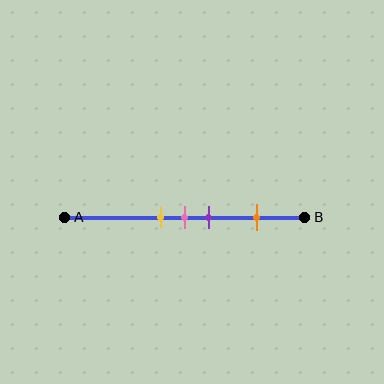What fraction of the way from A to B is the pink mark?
The pink mark is approximately 50% (0.5) of the way from A to B.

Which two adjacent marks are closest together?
The yellow and pink marks are the closest adjacent pair.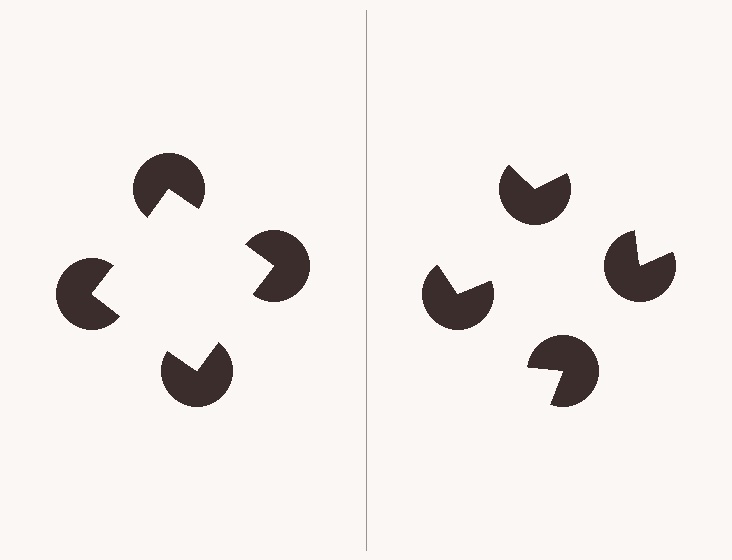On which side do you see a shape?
An illusory square appears on the left side. On the right side the wedge cuts are rotated, so no coherent shape forms.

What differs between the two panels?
The pac-man discs are positioned identically on both sides; only the wedge orientations differ. On the left they align to a square; on the right they are misaligned.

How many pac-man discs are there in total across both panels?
8 — 4 on each side.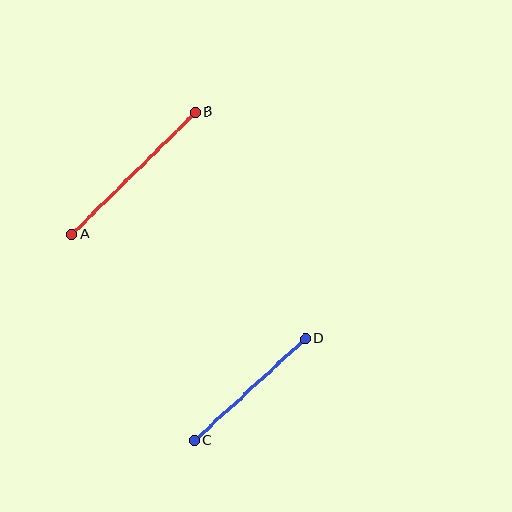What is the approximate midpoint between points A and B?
The midpoint is at approximately (134, 173) pixels.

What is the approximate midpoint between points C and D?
The midpoint is at approximately (250, 389) pixels.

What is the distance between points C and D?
The distance is approximately 150 pixels.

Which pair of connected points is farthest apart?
Points A and B are farthest apart.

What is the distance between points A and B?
The distance is approximately 174 pixels.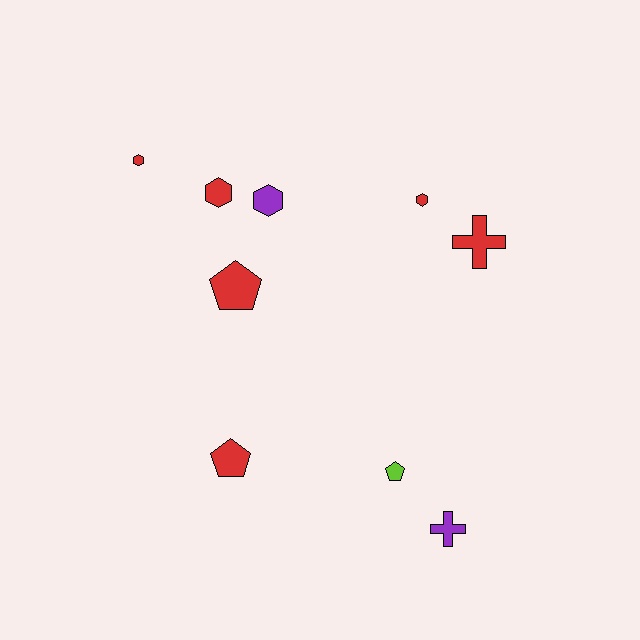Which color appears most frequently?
Red, with 6 objects.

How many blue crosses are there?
There are no blue crosses.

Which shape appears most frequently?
Hexagon, with 4 objects.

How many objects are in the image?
There are 9 objects.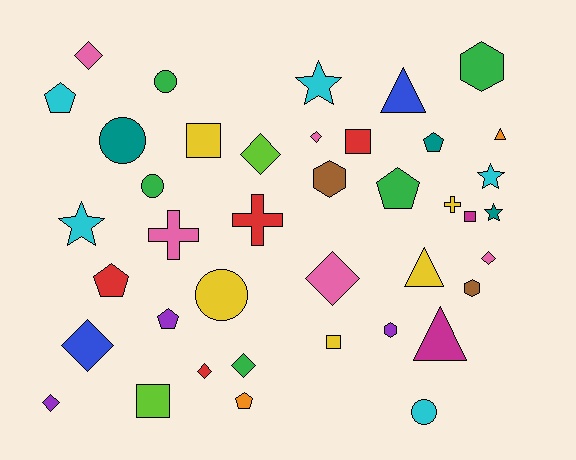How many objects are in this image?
There are 40 objects.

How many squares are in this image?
There are 5 squares.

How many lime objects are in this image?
There are 2 lime objects.